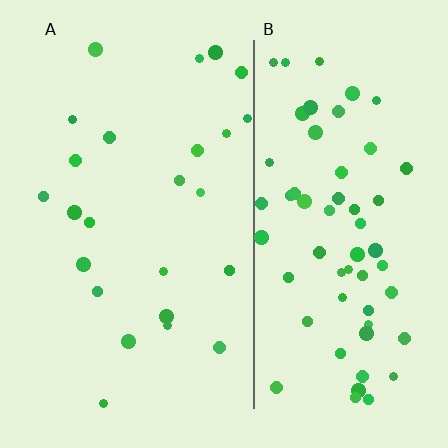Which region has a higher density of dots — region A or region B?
B (the right).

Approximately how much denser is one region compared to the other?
Approximately 2.6× — region B over region A.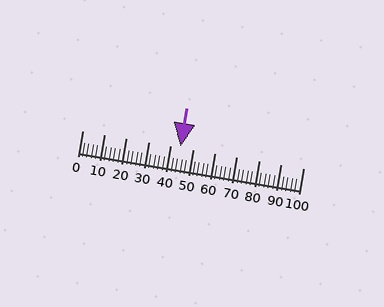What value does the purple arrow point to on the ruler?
The purple arrow points to approximately 45.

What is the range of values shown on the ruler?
The ruler shows values from 0 to 100.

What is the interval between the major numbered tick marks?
The major tick marks are spaced 10 units apart.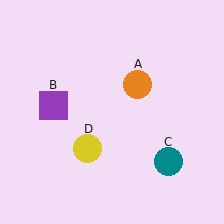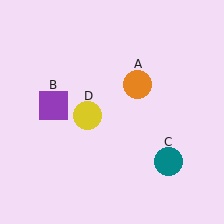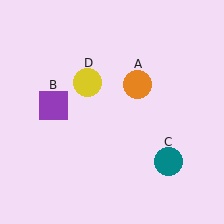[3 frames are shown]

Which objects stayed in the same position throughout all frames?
Orange circle (object A) and purple square (object B) and teal circle (object C) remained stationary.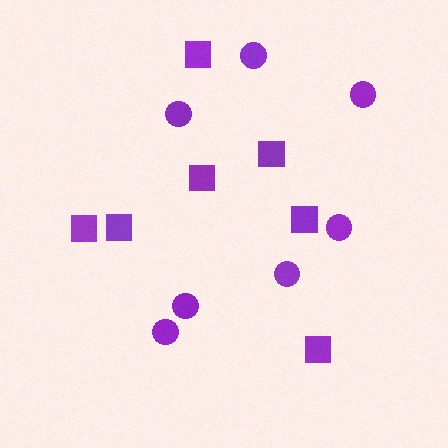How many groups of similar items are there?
There are 2 groups: one group of circles (7) and one group of squares (7).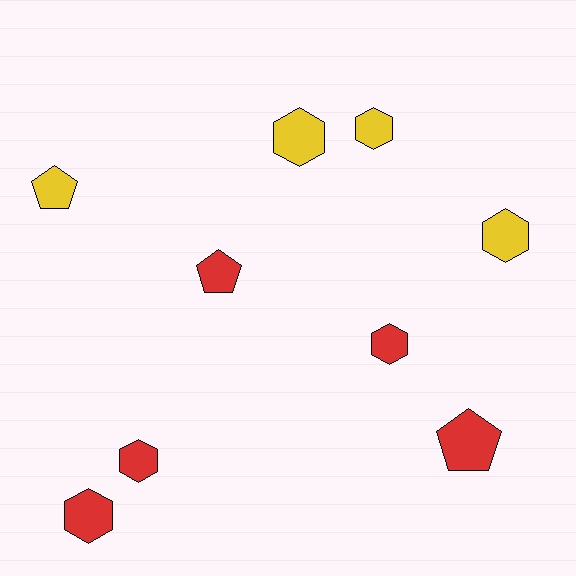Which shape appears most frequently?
Hexagon, with 6 objects.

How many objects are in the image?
There are 9 objects.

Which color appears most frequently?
Red, with 5 objects.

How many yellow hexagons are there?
There are 3 yellow hexagons.